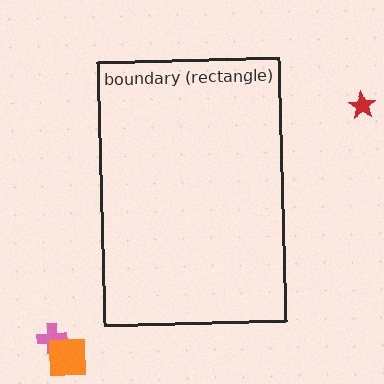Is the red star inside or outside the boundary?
Outside.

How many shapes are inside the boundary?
0 inside, 3 outside.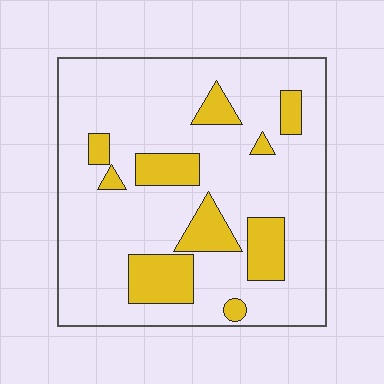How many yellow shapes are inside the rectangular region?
10.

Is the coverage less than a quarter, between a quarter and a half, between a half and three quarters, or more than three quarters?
Less than a quarter.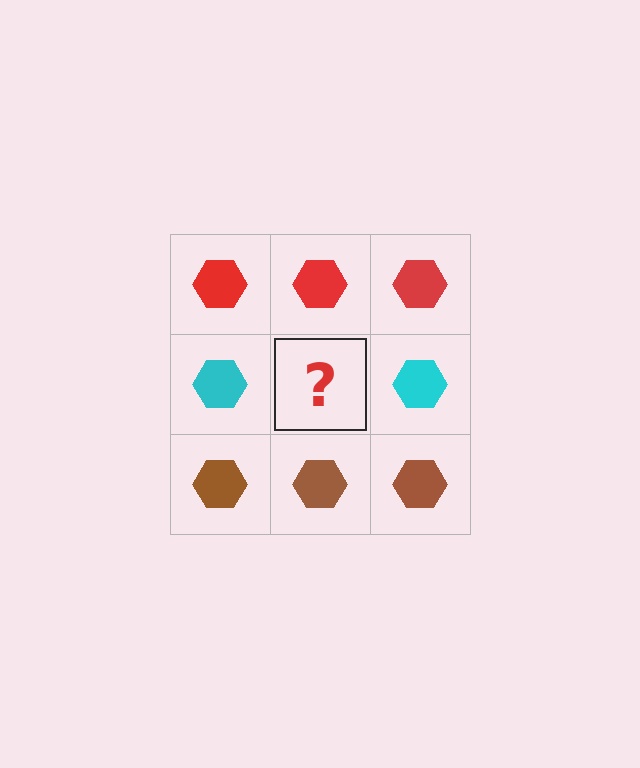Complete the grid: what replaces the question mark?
The question mark should be replaced with a cyan hexagon.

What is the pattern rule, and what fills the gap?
The rule is that each row has a consistent color. The gap should be filled with a cyan hexagon.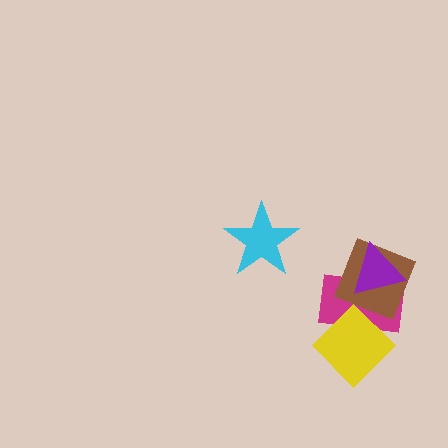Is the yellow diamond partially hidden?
No, no other shape covers it.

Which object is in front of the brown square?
The purple triangle is in front of the brown square.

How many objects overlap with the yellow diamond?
1 object overlaps with the yellow diamond.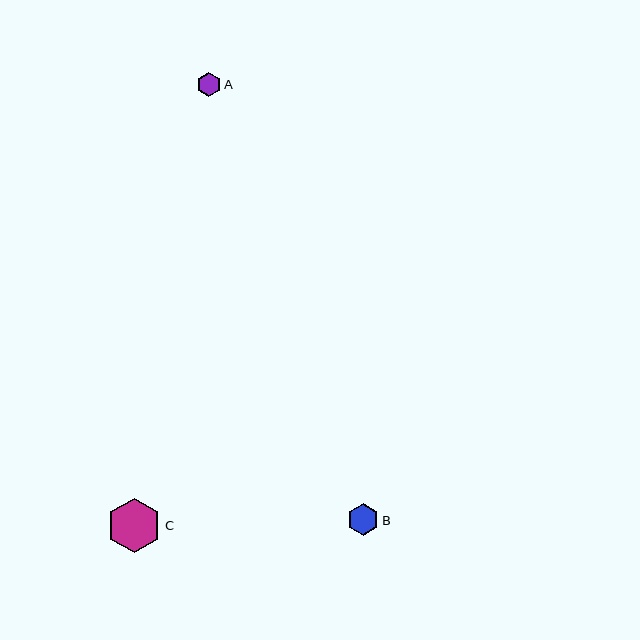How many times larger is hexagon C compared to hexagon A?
Hexagon C is approximately 2.2 times the size of hexagon A.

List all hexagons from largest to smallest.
From largest to smallest: C, B, A.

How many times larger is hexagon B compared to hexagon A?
Hexagon B is approximately 1.3 times the size of hexagon A.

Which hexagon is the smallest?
Hexagon A is the smallest with a size of approximately 24 pixels.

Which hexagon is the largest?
Hexagon C is the largest with a size of approximately 55 pixels.